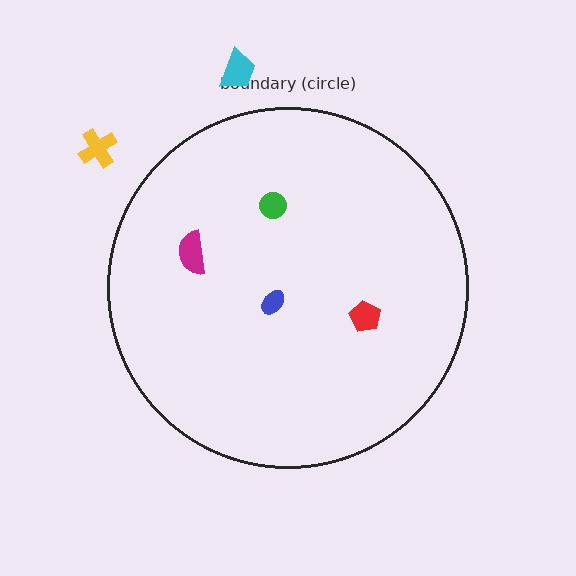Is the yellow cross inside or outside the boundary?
Outside.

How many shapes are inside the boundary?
4 inside, 2 outside.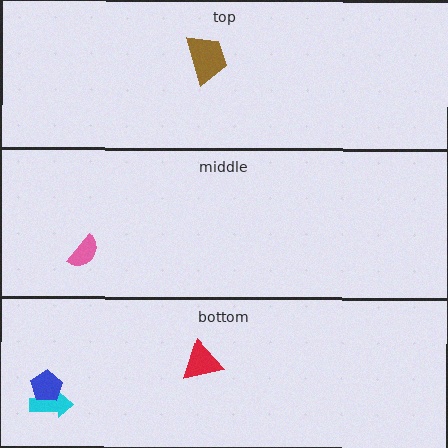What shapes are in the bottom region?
The cyan arrow, the blue pentagon, the red triangle.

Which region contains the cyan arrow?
The bottom region.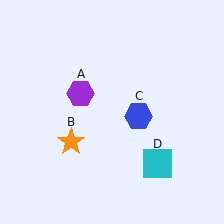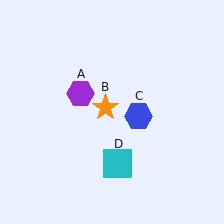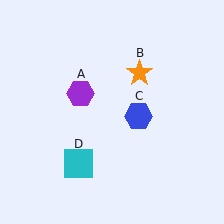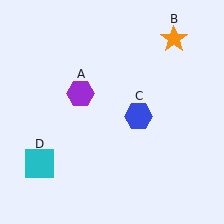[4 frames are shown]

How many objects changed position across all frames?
2 objects changed position: orange star (object B), cyan square (object D).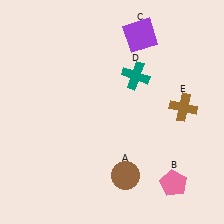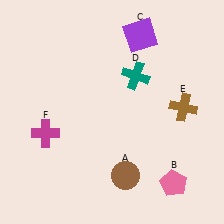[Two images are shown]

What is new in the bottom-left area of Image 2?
A magenta cross (F) was added in the bottom-left area of Image 2.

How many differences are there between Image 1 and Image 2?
There is 1 difference between the two images.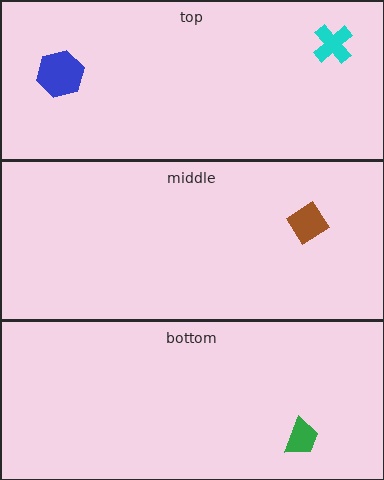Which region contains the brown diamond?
The middle region.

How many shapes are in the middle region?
1.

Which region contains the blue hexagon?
The top region.